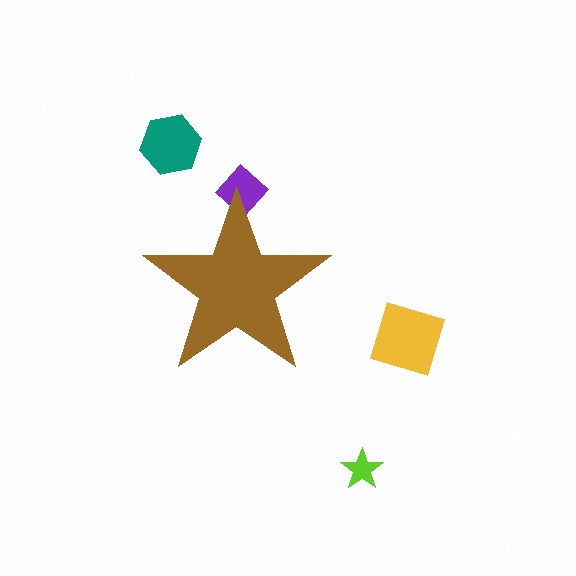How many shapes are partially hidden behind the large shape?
1 shape is partially hidden.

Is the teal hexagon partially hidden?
No, the teal hexagon is fully visible.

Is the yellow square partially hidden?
No, the yellow square is fully visible.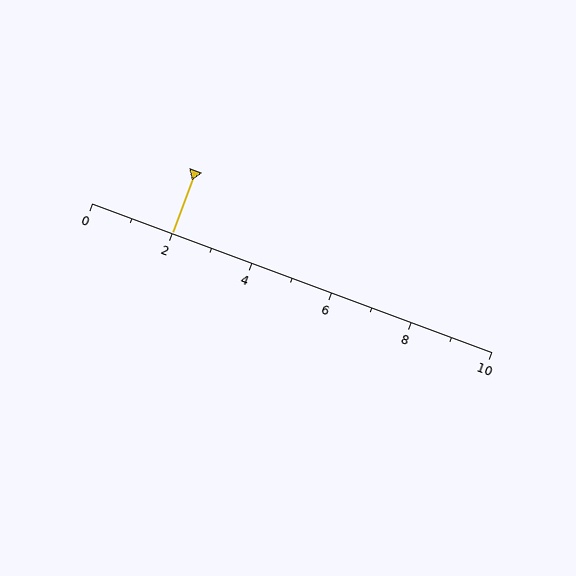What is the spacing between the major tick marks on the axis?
The major ticks are spaced 2 apart.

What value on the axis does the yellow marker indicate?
The marker indicates approximately 2.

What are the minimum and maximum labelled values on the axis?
The axis runs from 0 to 10.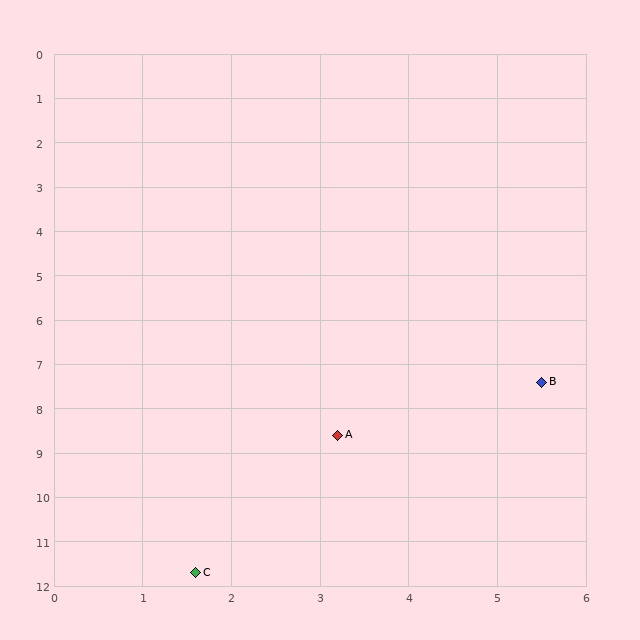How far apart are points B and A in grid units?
Points B and A are about 2.6 grid units apart.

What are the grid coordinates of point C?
Point C is at approximately (1.6, 11.7).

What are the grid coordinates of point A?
Point A is at approximately (3.2, 8.6).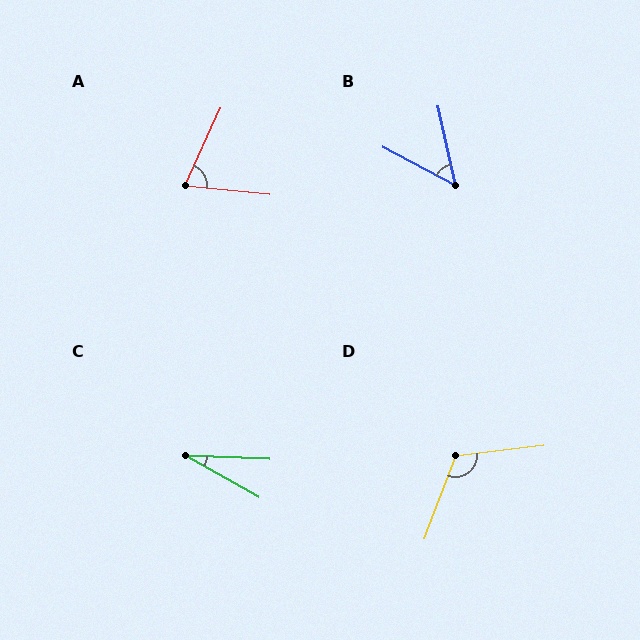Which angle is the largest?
D, at approximately 118 degrees.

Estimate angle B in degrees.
Approximately 49 degrees.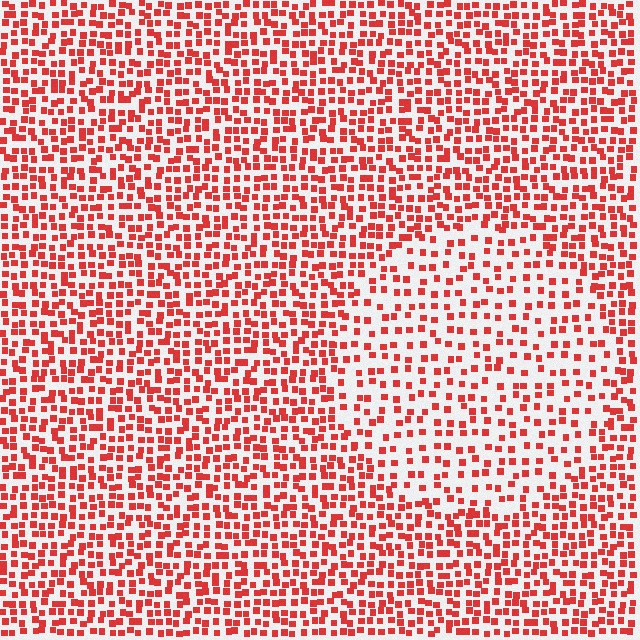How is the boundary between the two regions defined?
The boundary is defined by a change in element density (approximately 1.8x ratio). All elements are the same color, size, and shape.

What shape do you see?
I see a circle.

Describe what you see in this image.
The image contains small red elements arranged at two different densities. A circle-shaped region is visible where the elements are less densely packed than the surrounding area.